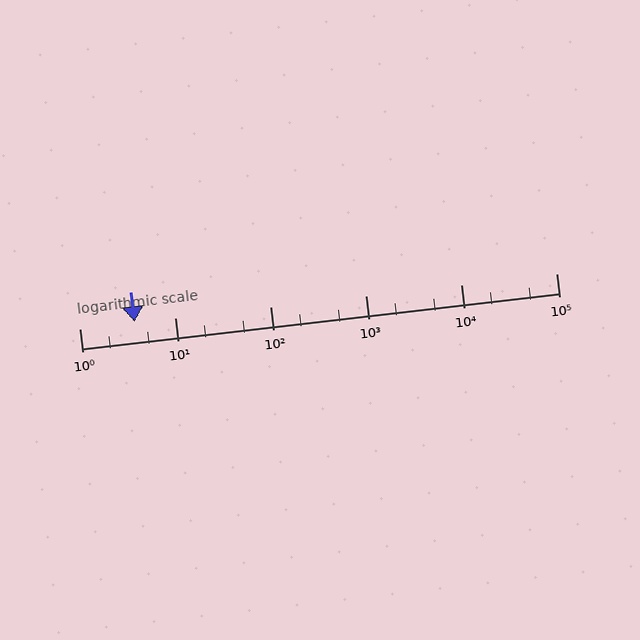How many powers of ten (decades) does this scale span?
The scale spans 5 decades, from 1 to 100000.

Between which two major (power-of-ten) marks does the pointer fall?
The pointer is between 1 and 10.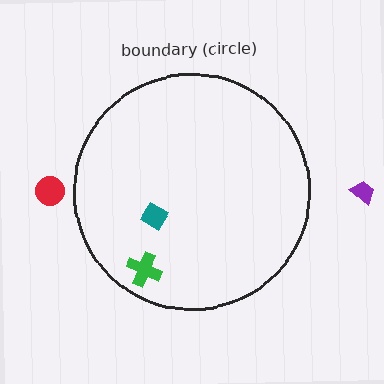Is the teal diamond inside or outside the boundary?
Inside.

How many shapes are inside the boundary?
2 inside, 2 outside.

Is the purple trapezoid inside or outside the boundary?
Outside.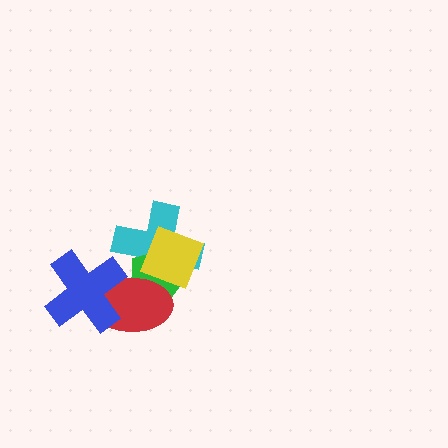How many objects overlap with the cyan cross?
3 objects overlap with the cyan cross.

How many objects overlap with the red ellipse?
4 objects overlap with the red ellipse.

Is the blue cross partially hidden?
No, no other shape covers it.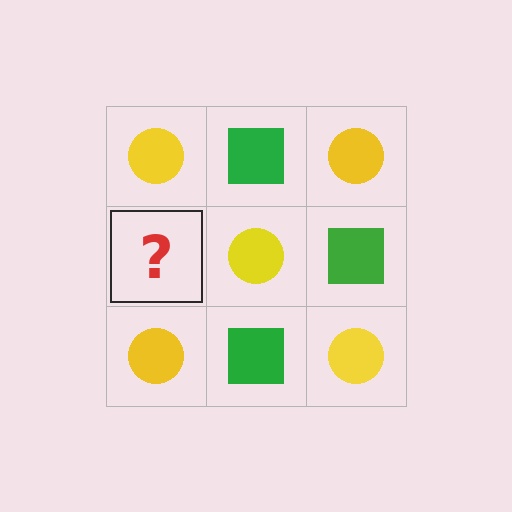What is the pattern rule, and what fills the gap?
The rule is that it alternates yellow circle and green square in a checkerboard pattern. The gap should be filled with a green square.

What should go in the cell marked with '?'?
The missing cell should contain a green square.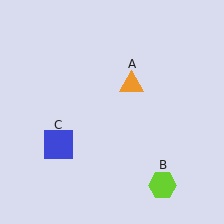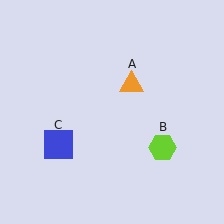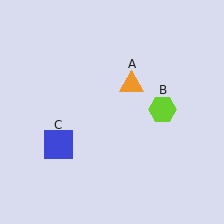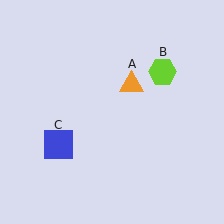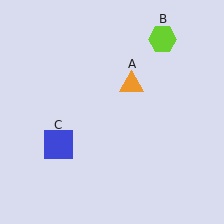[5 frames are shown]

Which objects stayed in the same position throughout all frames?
Orange triangle (object A) and blue square (object C) remained stationary.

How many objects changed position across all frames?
1 object changed position: lime hexagon (object B).